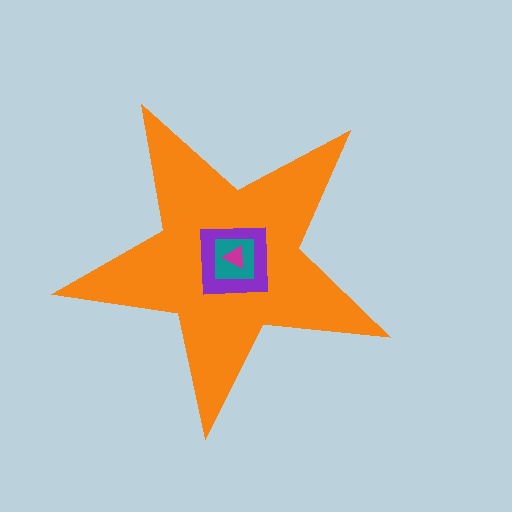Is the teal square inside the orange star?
Yes.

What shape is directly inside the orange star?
The purple square.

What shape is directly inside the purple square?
The teal square.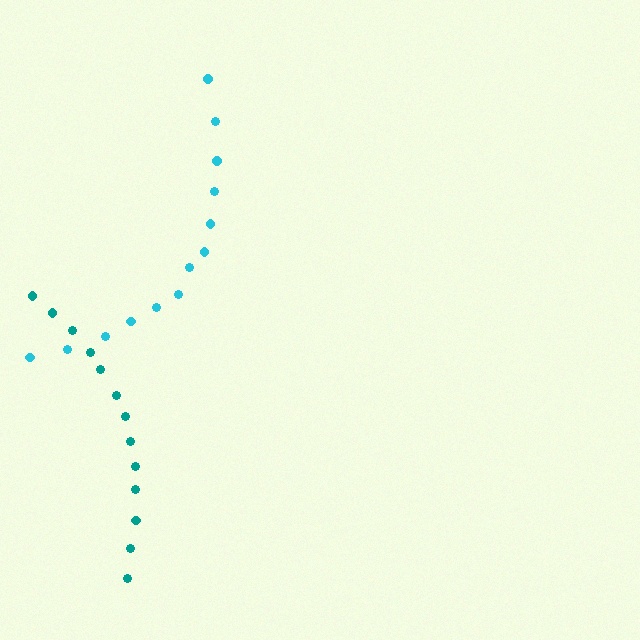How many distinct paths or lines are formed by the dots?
There are 2 distinct paths.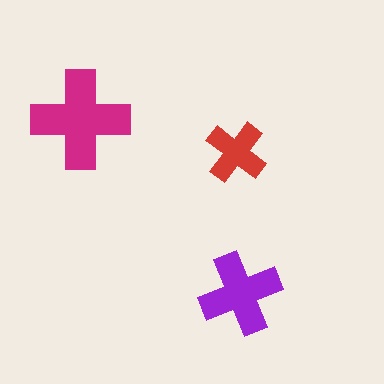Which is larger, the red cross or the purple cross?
The purple one.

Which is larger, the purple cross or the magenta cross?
The magenta one.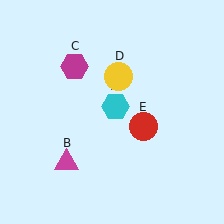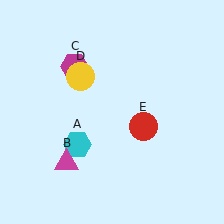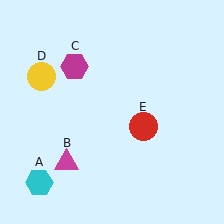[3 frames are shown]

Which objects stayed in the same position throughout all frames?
Magenta triangle (object B) and magenta hexagon (object C) and red circle (object E) remained stationary.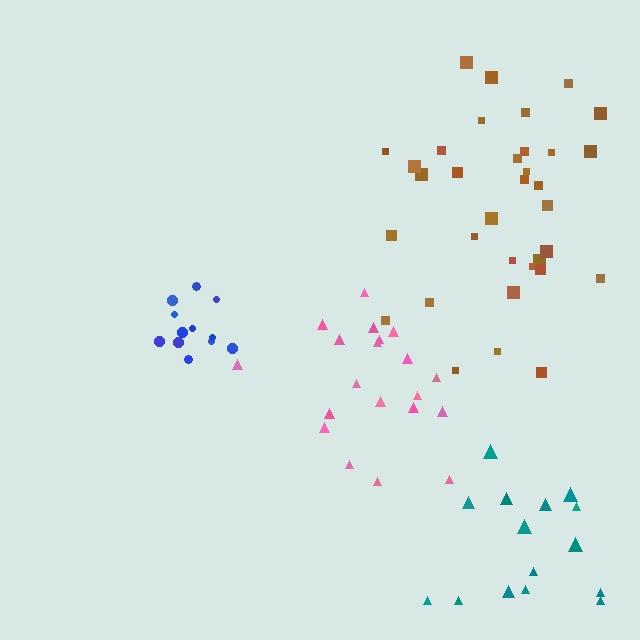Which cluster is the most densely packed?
Blue.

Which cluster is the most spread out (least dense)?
Teal.